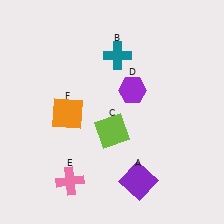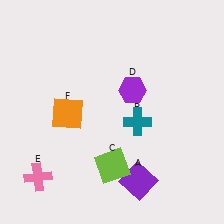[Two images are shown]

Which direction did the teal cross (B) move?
The teal cross (B) moved down.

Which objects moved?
The objects that moved are: the teal cross (B), the lime square (C), the pink cross (E).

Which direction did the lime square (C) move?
The lime square (C) moved down.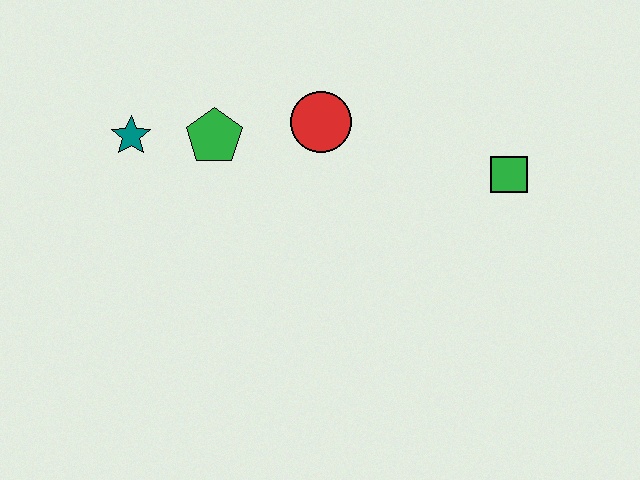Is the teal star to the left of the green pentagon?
Yes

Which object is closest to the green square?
The red circle is closest to the green square.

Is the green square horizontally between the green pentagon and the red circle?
No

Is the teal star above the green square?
Yes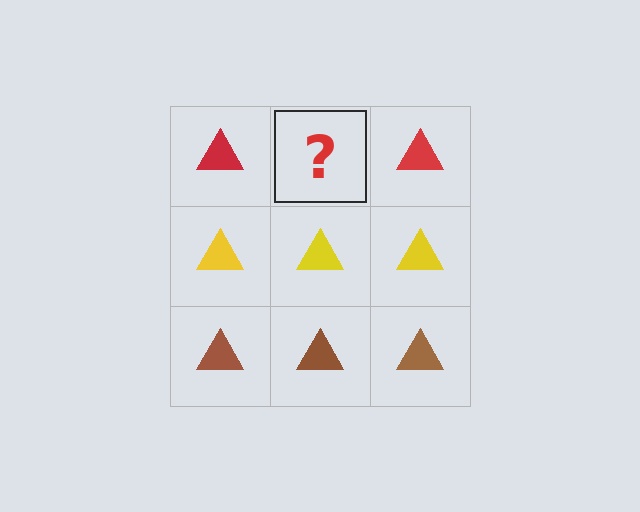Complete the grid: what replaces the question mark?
The question mark should be replaced with a red triangle.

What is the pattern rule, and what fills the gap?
The rule is that each row has a consistent color. The gap should be filled with a red triangle.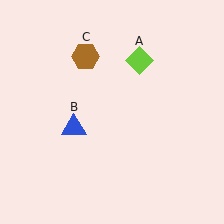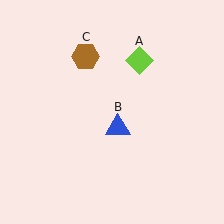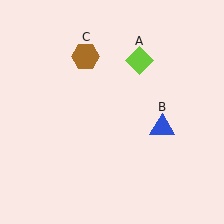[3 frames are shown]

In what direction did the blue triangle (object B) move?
The blue triangle (object B) moved right.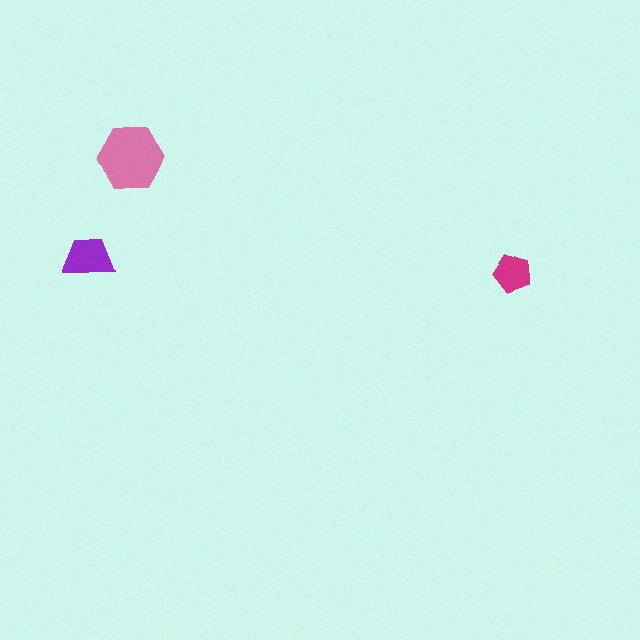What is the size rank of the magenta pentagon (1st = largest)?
3rd.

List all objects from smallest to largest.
The magenta pentagon, the purple trapezoid, the pink hexagon.